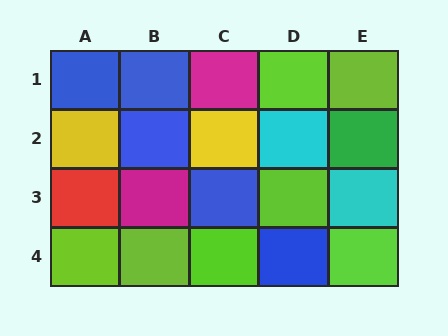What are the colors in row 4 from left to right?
Lime, lime, lime, blue, lime.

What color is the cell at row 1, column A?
Blue.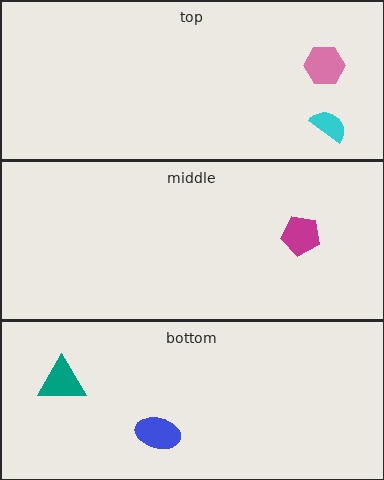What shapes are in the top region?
The pink hexagon, the cyan semicircle.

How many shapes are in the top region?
2.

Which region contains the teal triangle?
The bottom region.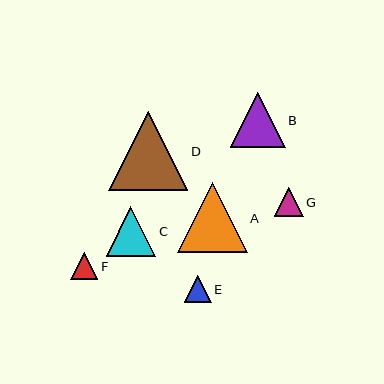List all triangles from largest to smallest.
From largest to smallest: D, A, B, C, G, F, E.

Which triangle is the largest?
Triangle D is the largest with a size of approximately 79 pixels.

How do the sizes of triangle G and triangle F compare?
Triangle G and triangle F are approximately the same size.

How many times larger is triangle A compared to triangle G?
Triangle A is approximately 2.5 times the size of triangle G.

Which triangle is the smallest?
Triangle E is the smallest with a size of approximately 26 pixels.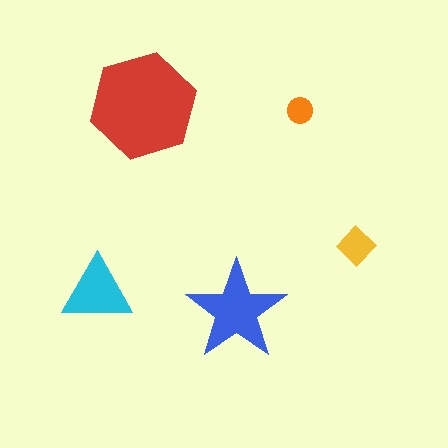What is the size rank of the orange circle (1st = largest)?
5th.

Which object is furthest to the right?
The yellow diamond is rightmost.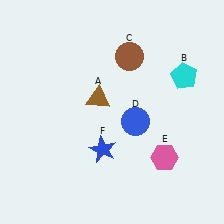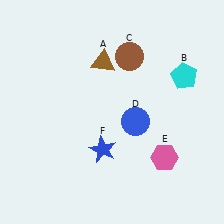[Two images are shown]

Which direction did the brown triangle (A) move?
The brown triangle (A) moved up.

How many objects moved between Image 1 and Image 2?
1 object moved between the two images.